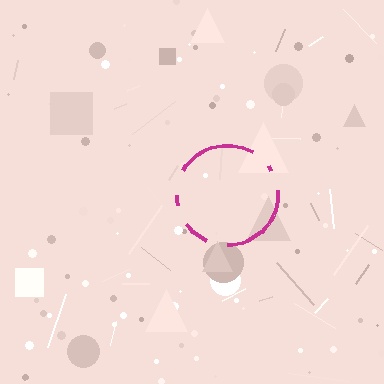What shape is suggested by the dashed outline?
The dashed outline suggests a circle.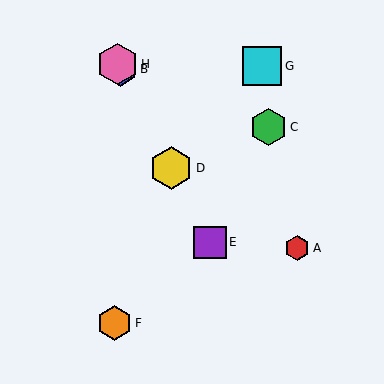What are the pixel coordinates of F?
Object F is at (114, 323).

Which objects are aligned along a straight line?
Objects B, D, E, H are aligned along a straight line.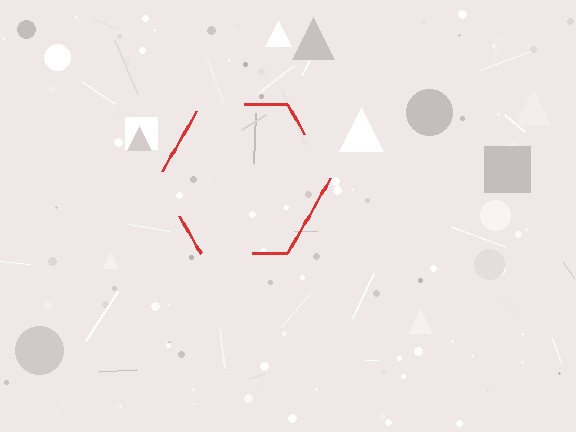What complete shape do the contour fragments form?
The contour fragments form a hexagon.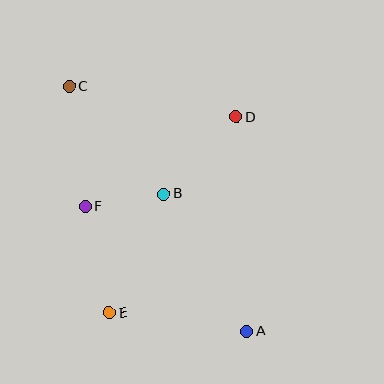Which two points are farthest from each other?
Points A and C are farthest from each other.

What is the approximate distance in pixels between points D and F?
The distance between D and F is approximately 175 pixels.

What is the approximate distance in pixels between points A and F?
The distance between A and F is approximately 204 pixels.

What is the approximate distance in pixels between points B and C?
The distance between B and C is approximately 143 pixels.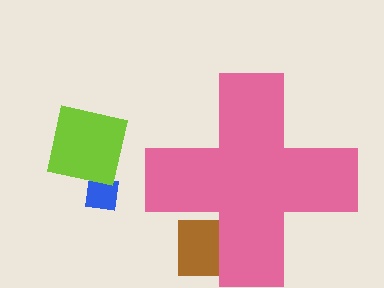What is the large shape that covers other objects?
A pink cross.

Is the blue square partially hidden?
No, the blue square is fully visible.